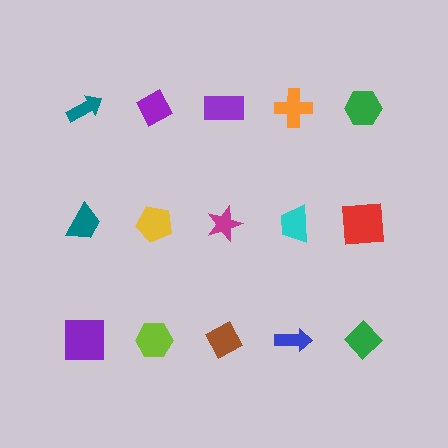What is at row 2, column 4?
A cyan trapezoid.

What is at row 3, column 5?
A green diamond.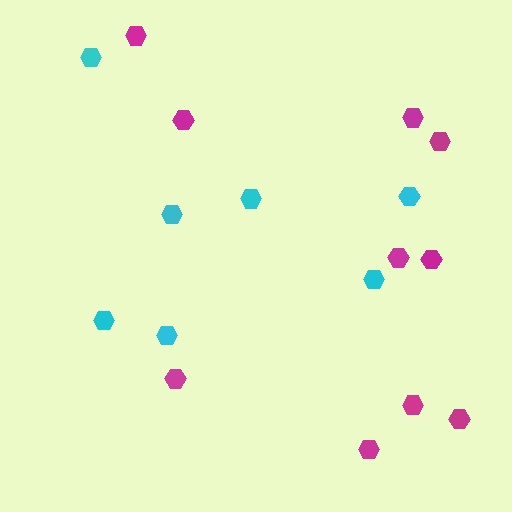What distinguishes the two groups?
There are 2 groups: one group of magenta hexagons (10) and one group of cyan hexagons (7).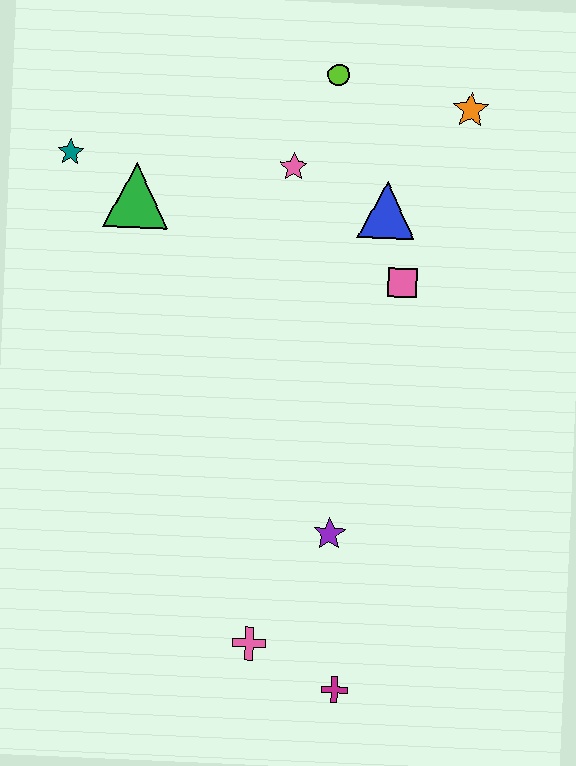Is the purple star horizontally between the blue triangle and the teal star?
Yes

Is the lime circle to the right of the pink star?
Yes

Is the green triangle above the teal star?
No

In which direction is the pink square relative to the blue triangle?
The pink square is below the blue triangle.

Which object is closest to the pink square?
The blue triangle is closest to the pink square.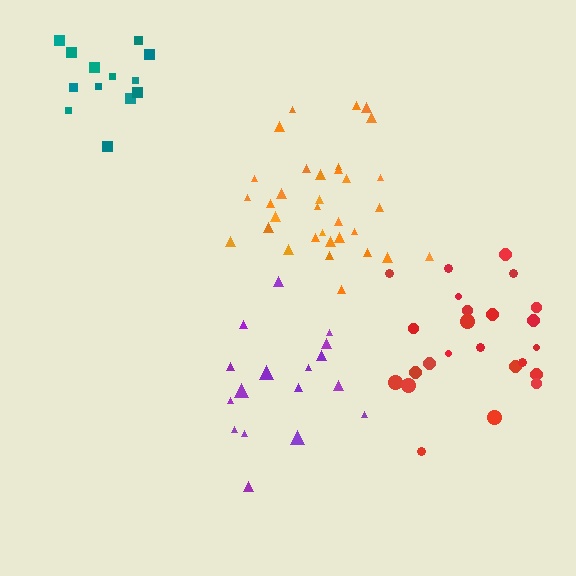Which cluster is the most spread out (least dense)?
Red.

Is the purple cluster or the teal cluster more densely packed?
Teal.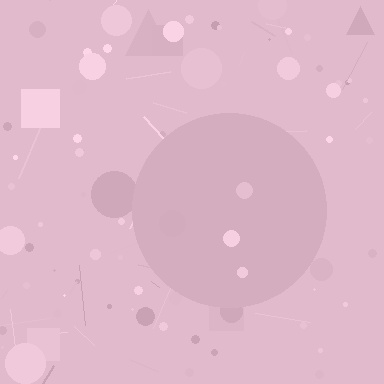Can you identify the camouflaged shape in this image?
The camouflaged shape is a circle.